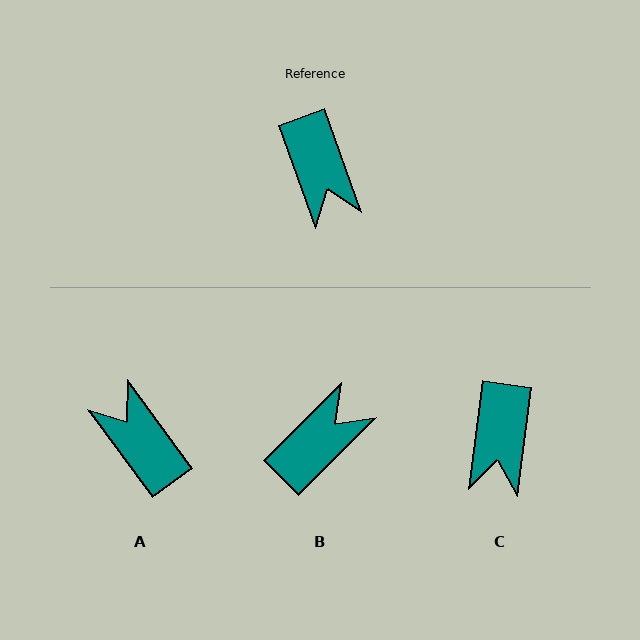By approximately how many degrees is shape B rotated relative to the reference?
Approximately 115 degrees counter-clockwise.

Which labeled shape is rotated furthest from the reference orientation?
A, about 163 degrees away.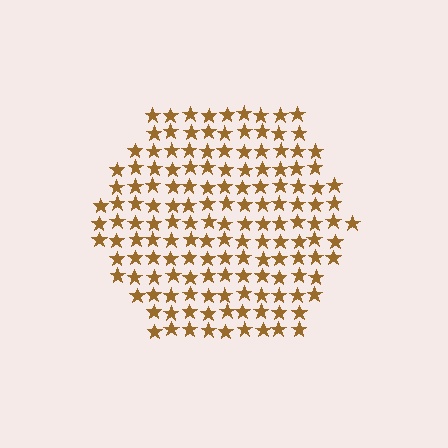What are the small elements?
The small elements are stars.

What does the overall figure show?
The overall figure shows a hexagon.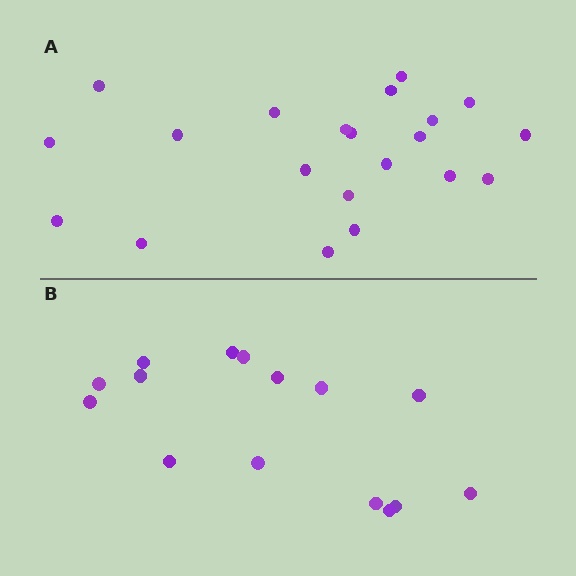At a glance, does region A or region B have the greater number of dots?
Region A (the top region) has more dots.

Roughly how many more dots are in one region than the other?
Region A has about 6 more dots than region B.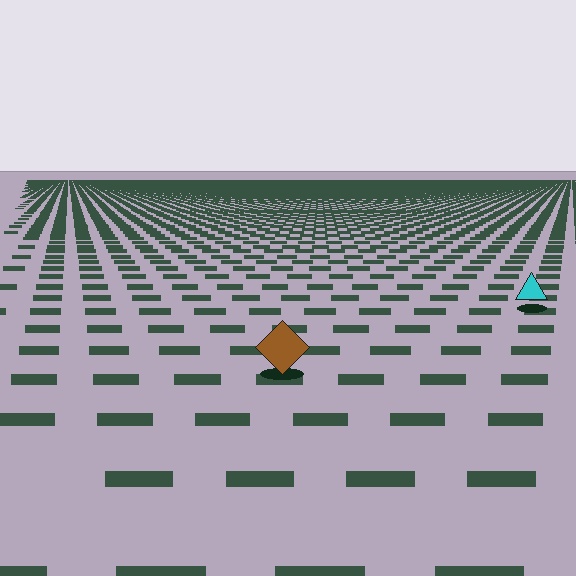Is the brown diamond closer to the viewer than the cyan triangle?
Yes. The brown diamond is closer — you can tell from the texture gradient: the ground texture is coarser near it.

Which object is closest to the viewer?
The brown diamond is closest. The texture marks near it are larger and more spread out.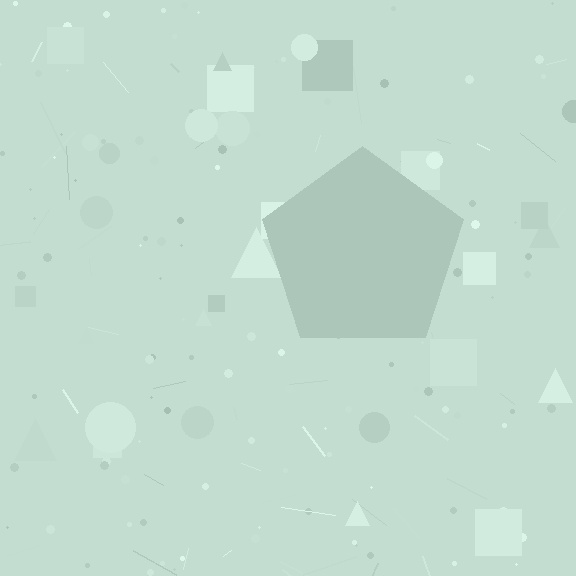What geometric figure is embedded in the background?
A pentagon is embedded in the background.